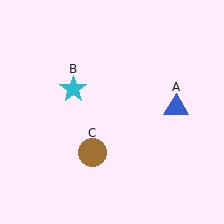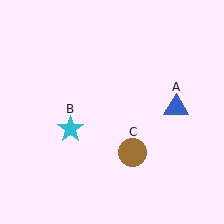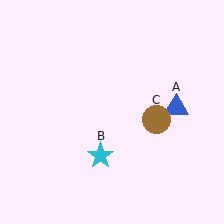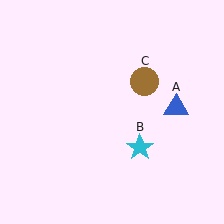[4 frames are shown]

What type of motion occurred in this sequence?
The cyan star (object B), brown circle (object C) rotated counterclockwise around the center of the scene.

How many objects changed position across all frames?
2 objects changed position: cyan star (object B), brown circle (object C).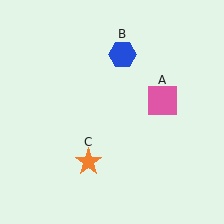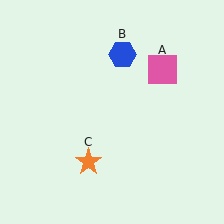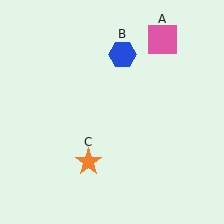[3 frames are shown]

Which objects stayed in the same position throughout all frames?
Blue hexagon (object B) and orange star (object C) remained stationary.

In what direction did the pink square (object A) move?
The pink square (object A) moved up.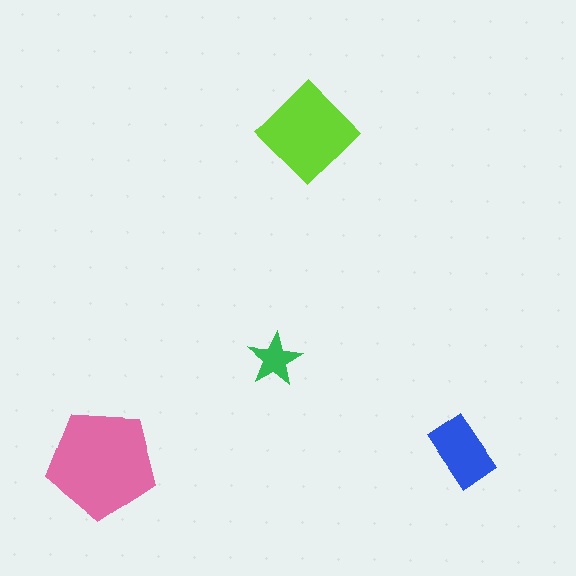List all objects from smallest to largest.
The green star, the blue rectangle, the lime diamond, the pink pentagon.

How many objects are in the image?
There are 4 objects in the image.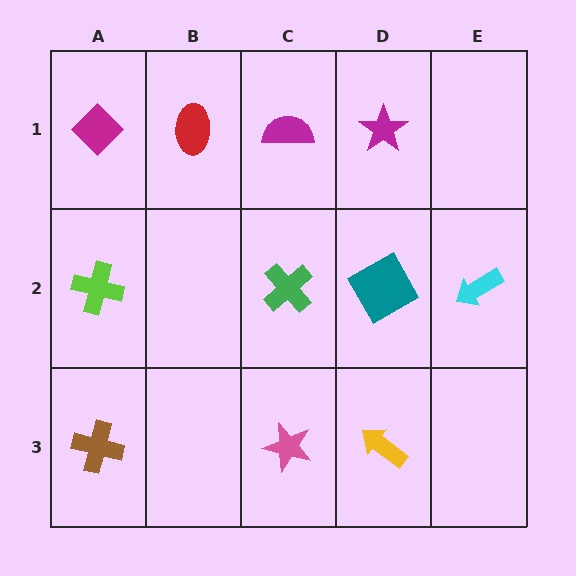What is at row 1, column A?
A magenta diamond.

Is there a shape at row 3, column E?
No, that cell is empty.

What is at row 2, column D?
A teal square.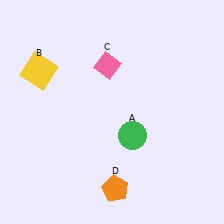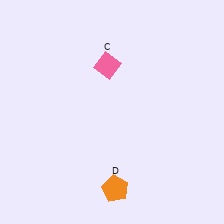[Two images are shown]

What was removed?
The green circle (A), the yellow square (B) were removed in Image 2.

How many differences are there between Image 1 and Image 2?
There are 2 differences between the two images.